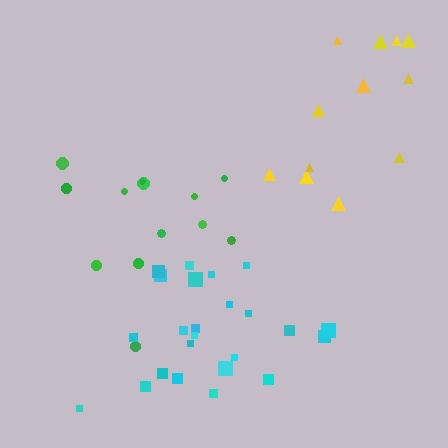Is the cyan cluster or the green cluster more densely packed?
Green.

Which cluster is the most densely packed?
Green.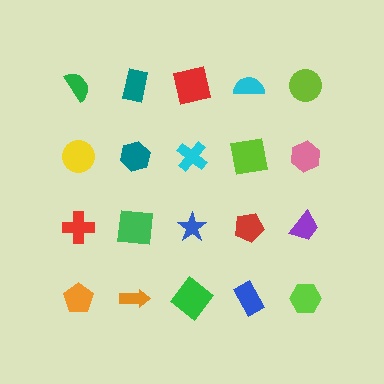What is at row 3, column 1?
A red cross.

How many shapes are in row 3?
5 shapes.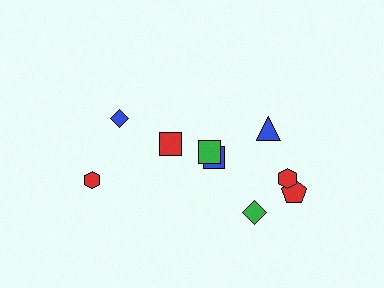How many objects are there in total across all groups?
There are 9 objects.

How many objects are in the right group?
There are 6 objects.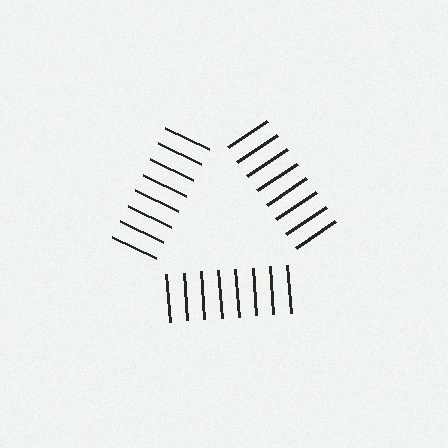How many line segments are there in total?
24 — 8 along each of the 3 edges.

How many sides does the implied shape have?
3 sides — the line-ends trace a triangle.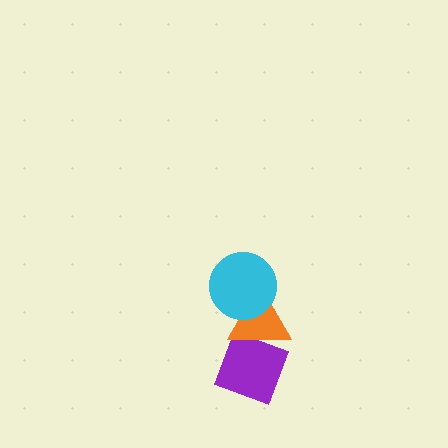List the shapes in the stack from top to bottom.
From top to bottom: the cyan circle, the orange triangle, the purple diamond.